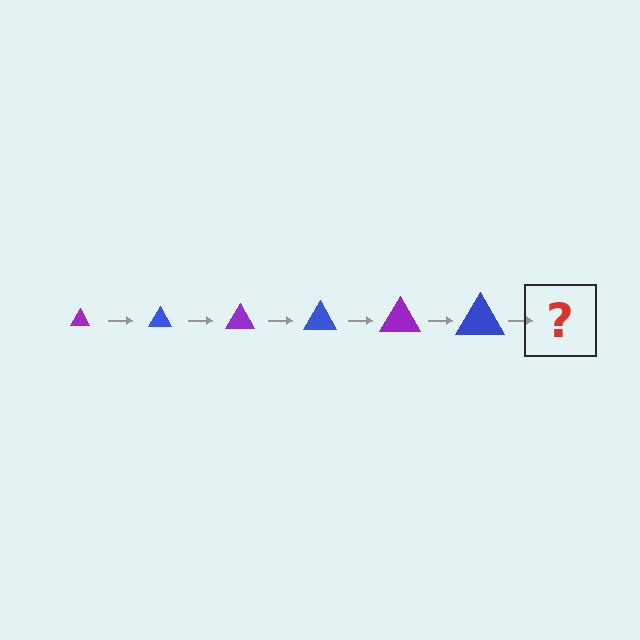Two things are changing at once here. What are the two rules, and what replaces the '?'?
The two rules are that the triangle grows larger each step and the color cycles through purple and blue. The '?' should be a purple triangle, larger than the previous one.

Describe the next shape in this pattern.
It should be a purple triangle, larger than the previous one.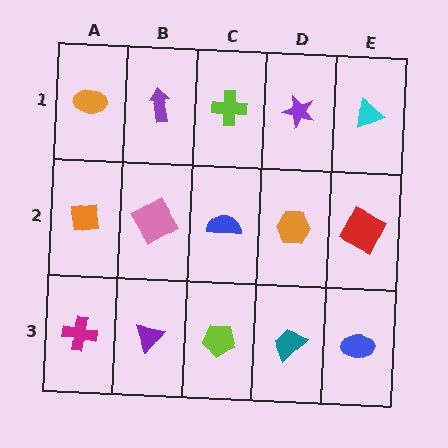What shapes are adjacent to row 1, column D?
An orange hexagon (row 2, column D), a lime cross (row 1, column C), a cyan triangle (row 1, column E).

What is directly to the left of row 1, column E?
A purple star.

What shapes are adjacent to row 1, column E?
A red square (row 2, column E), a purple star (row 1, column D).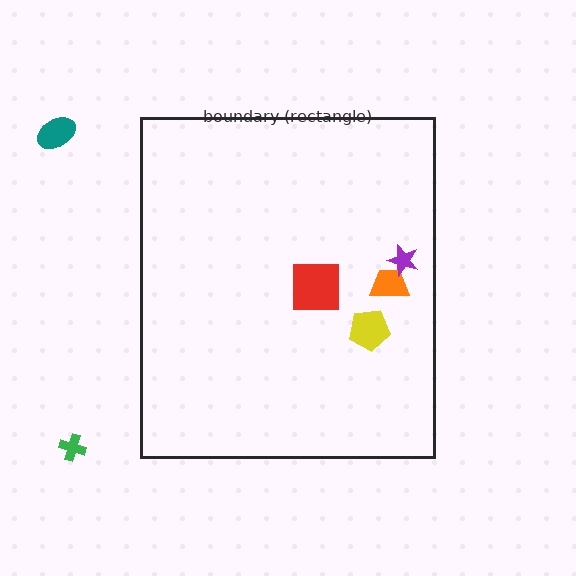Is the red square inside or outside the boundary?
Inside.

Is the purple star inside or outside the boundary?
Inside.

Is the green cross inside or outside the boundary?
Outside.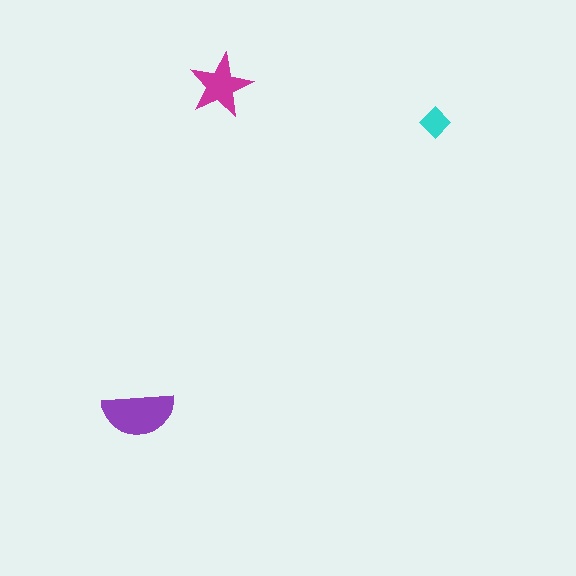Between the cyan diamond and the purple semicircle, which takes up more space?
The purple semicircle.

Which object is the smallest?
The cyan diamond.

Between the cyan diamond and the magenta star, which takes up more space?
The magenta star.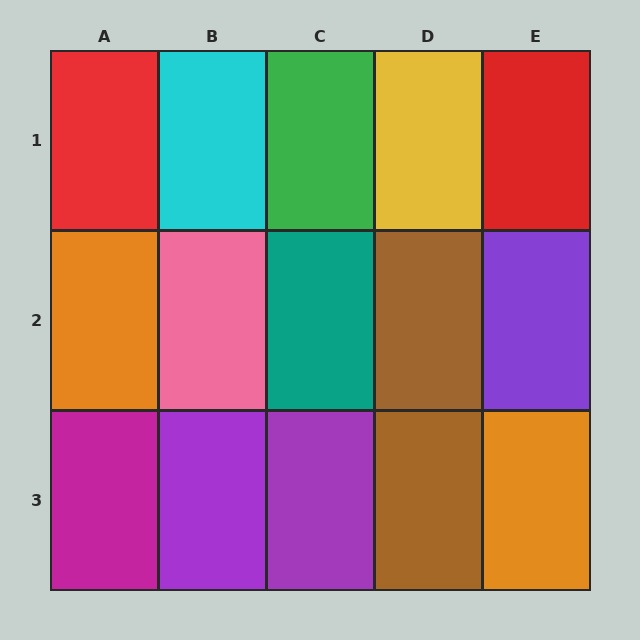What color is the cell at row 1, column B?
Cyan.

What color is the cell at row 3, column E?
Orange.